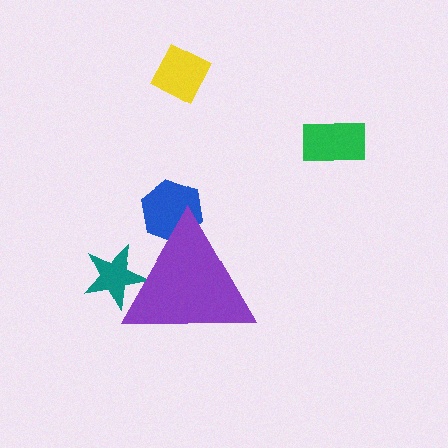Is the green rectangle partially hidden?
No, the green rectangle is fully visible.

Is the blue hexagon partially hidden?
Yes, the blue hexagon is partially hidden behind the purple triangle.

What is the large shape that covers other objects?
A purple triangle.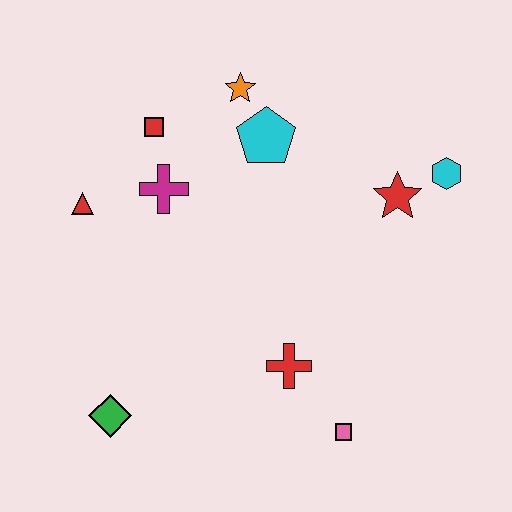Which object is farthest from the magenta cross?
The pink square is farthest from the magenta cross.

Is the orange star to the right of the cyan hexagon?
No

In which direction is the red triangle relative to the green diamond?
The red triangle is above the green diamond.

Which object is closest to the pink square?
The red cross is closest to the pink square.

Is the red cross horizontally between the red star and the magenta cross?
Yes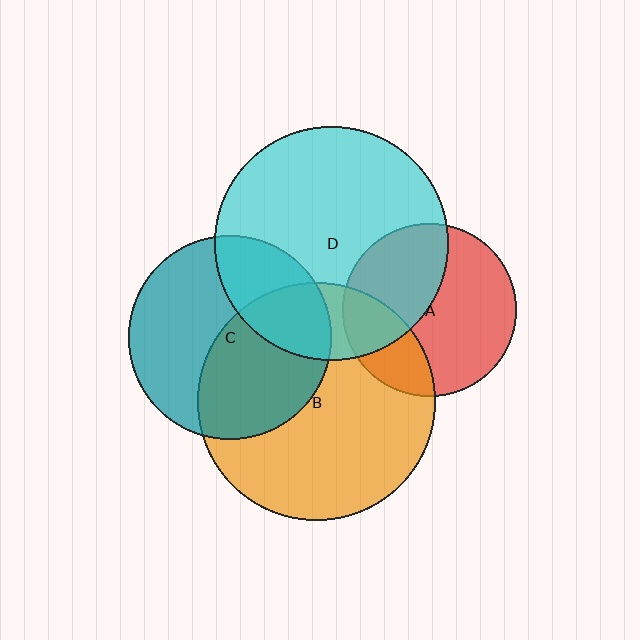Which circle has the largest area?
Circle B (orange).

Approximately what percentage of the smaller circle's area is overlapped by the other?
Approximately 25%.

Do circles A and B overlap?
Yes.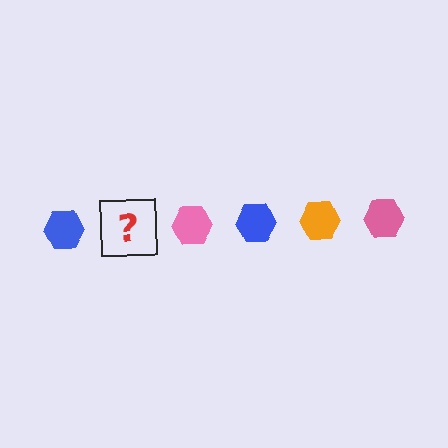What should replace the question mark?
The question mark should be replaced with an orange hexagon.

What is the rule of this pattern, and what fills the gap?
The rule is that the pattern cycles through blue, orange, pink hexagons. The gap should be filled with an orange hexagon.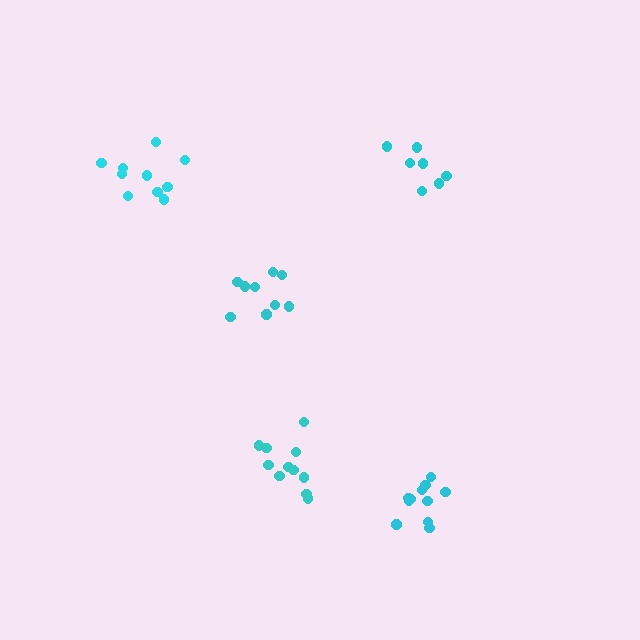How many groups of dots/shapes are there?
There are 5 groups.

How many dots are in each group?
Group 1: 7 dots, Group 2: 9 dots, Group 3: 10 dots, Group 4: 11 dots, Group 5: 11 dots (48 total).